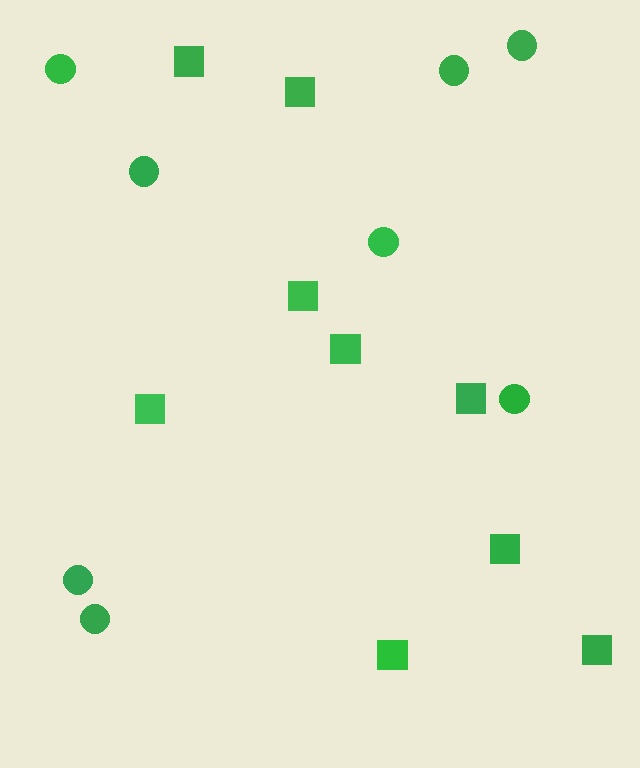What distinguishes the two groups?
There are 2 groups: one group of squares (9) and one group of circles (8).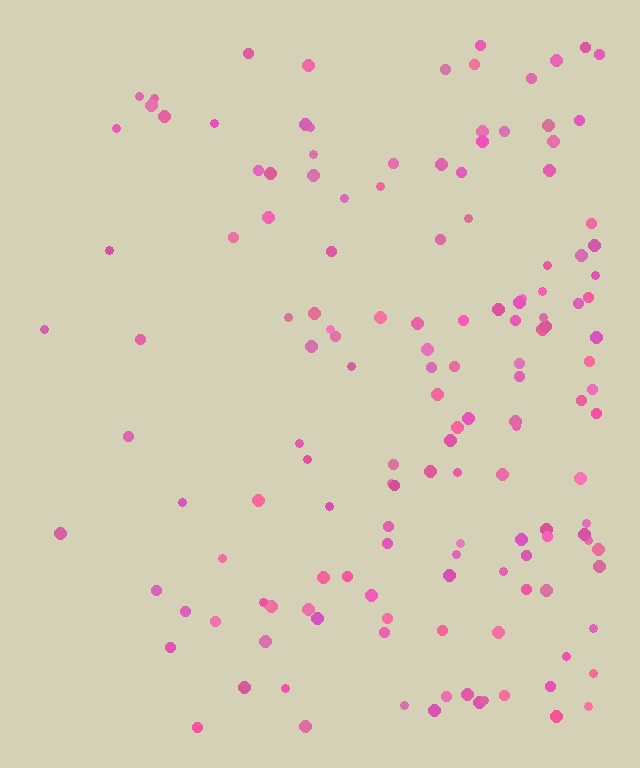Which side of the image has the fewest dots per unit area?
The left.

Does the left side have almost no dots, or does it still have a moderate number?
Still a moderate number, just noticeably fewer than the right.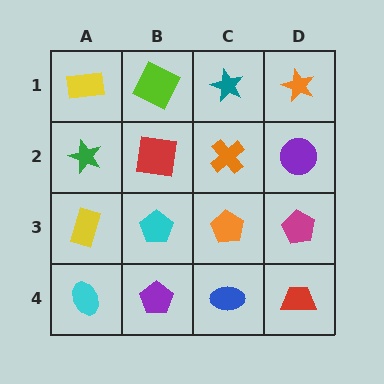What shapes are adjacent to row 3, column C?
An orange cross (row 2, column C), a blue ellipse (row 4, column C), a cyan pentagon (row 3, column B), a magenta pentagon (row 3, column D).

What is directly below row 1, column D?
A purple circle.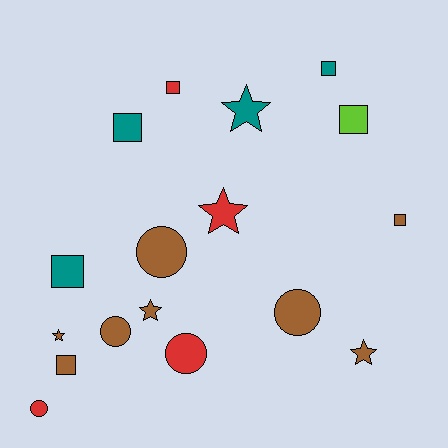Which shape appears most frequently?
Square, with 7 objects.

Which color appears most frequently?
Brown, with 8 objects.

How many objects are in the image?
There are 17 objects.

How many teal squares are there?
There are 3 teal squares.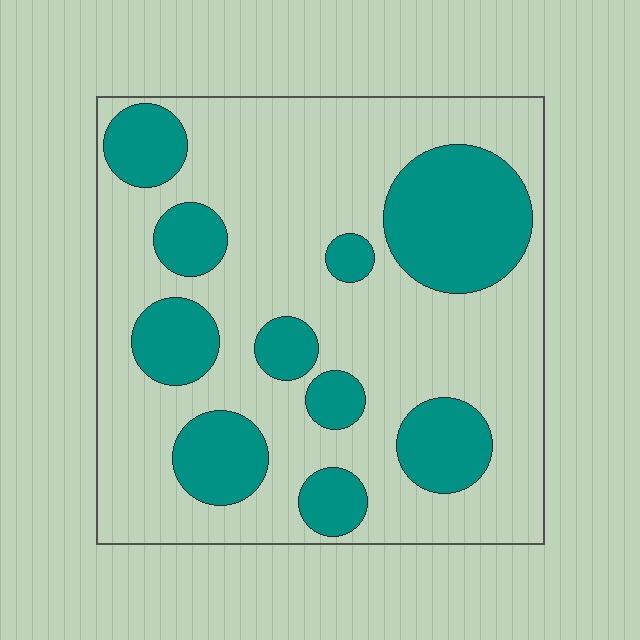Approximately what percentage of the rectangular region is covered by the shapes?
Approximately 30%.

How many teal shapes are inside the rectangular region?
10.